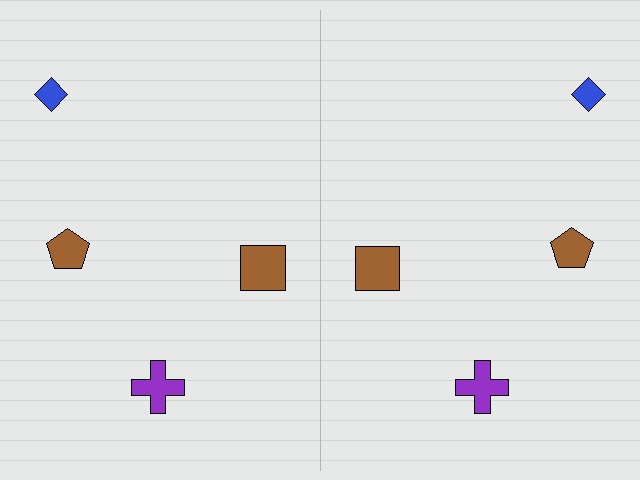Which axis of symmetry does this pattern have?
The pattern has a vertical axis of symmetry running through the center of the image.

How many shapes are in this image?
There are 8 shapes in this image.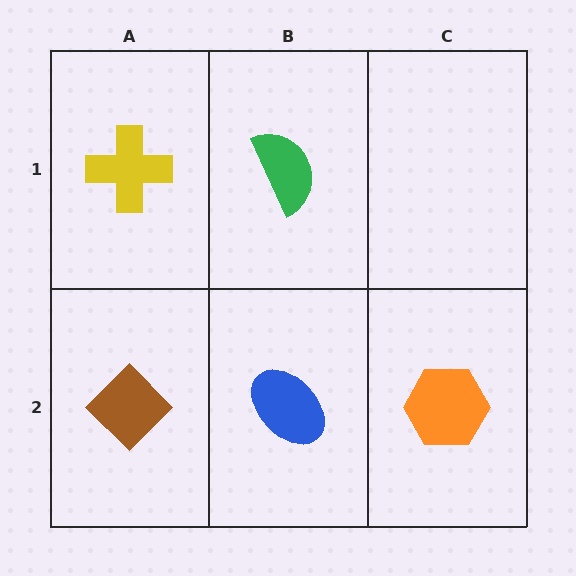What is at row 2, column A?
A brown diamond.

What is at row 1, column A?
A yellow cross.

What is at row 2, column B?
A blue ellipse.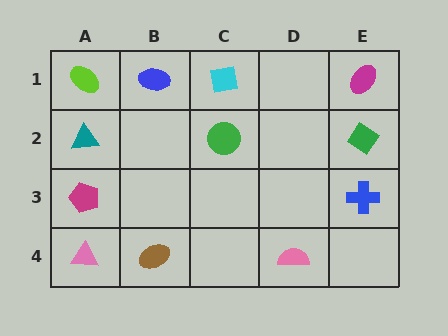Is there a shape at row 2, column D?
No, that cell is empty.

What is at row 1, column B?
A blue ellipse.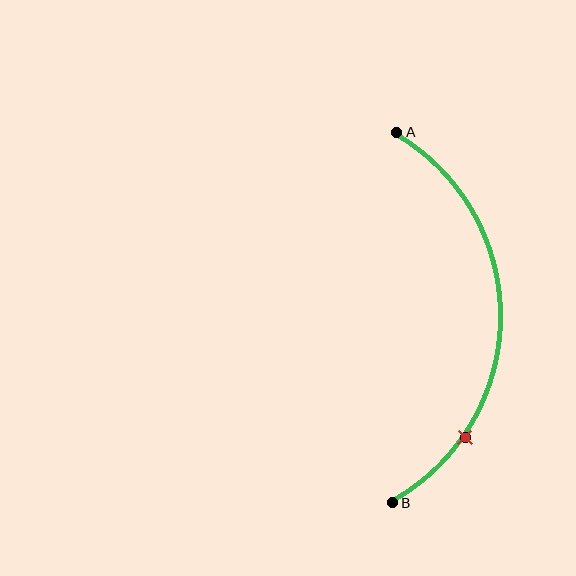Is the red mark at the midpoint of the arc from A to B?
No. The red mark lies on the arc but is closer to endpoint B. The arc midpoint would be at the point on the curve equidistant along the arc from both A and B.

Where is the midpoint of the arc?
The arc midpoint is the point on the curve farthest from the straight line joining A and B. It sits to the right of that line.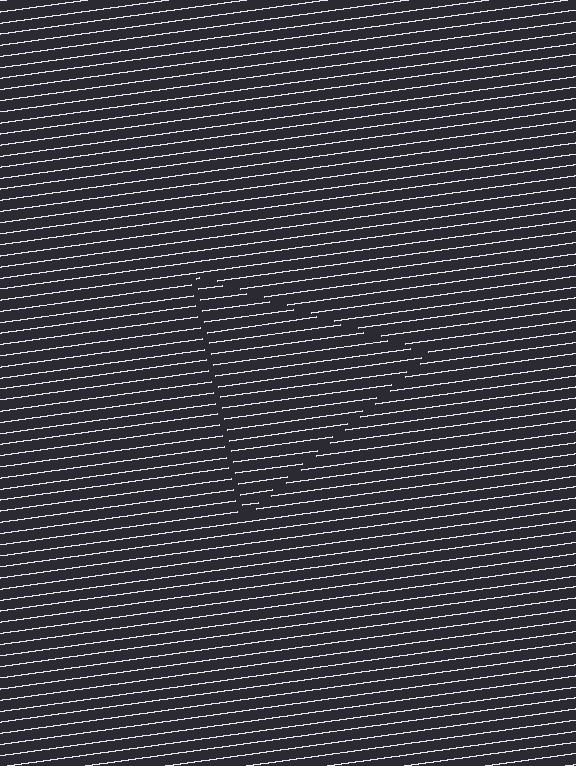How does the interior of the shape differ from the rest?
The interior of the shape contains the same grating, shifted by half a period — the contour is defined by the phase discontinuity where line-ends from the inner and outer gratings abut.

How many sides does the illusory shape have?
3 sides — the line-ends trace a triangle.